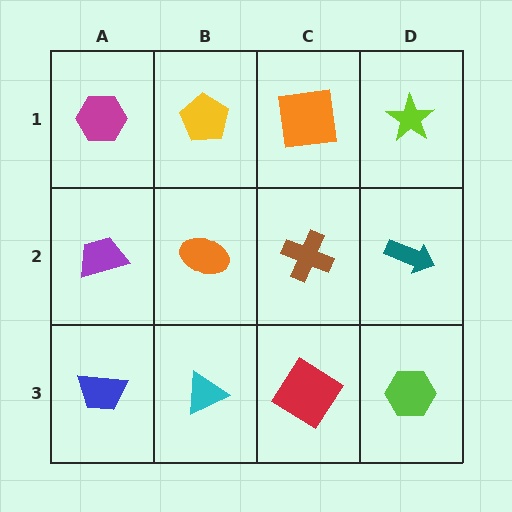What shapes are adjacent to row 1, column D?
A teal arrow (row 2, column D), an orange square (row 1, column C).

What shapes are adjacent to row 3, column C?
A brown cross (row 2, column C), a cyan triangle (row 3, column B), a lime hexagon (row 3, column D).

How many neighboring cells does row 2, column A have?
3.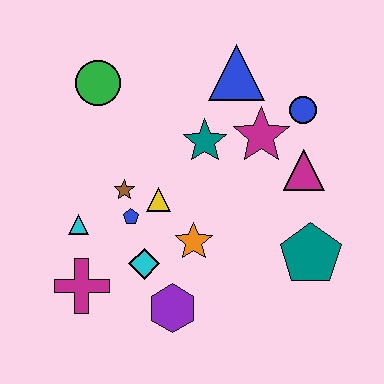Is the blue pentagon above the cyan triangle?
Yes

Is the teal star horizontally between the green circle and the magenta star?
Yes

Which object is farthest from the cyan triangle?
The blue circle is farthest from the cyan triangle.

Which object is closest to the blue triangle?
The magenta star is closest to the blue triangle.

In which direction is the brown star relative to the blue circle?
The brown star is to the left of the blue circle.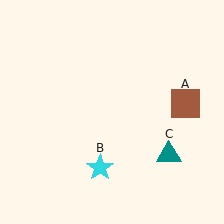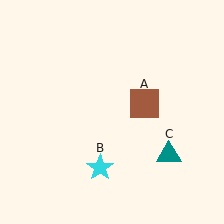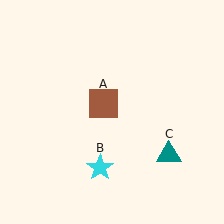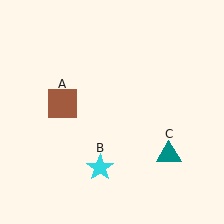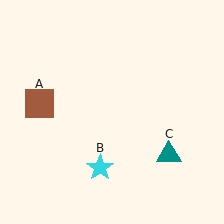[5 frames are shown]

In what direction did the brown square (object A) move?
The brown square (object A) moved left.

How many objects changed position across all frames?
1 object changed position: brown square (object A).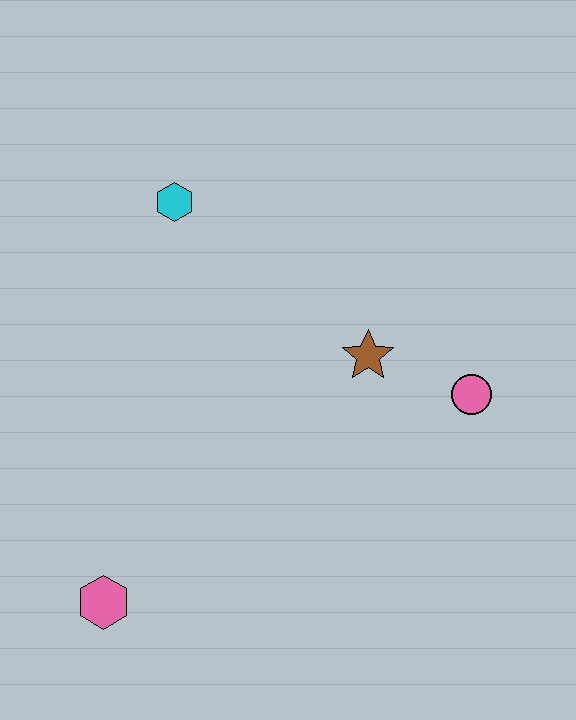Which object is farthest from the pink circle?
The pink hexagon is farthest from the pink circle.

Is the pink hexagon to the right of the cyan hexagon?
No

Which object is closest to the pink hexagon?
The brown star is closest to the pink hexagon.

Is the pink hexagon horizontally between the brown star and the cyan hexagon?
No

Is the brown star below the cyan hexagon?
Yes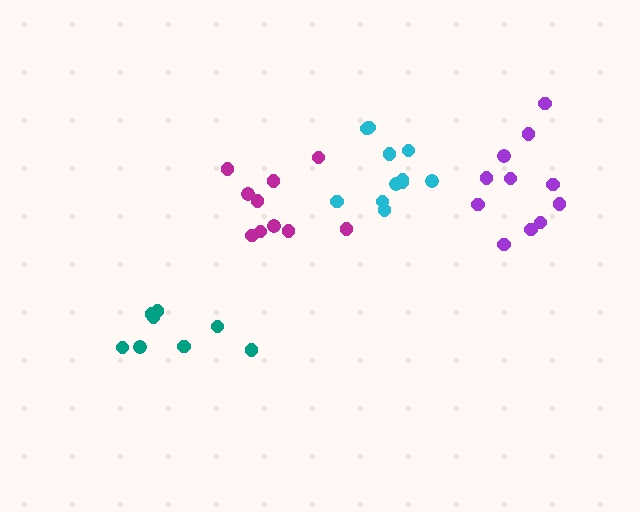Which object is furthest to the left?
The teal cluster is leftmost.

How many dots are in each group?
Group 1: 10 dots, Group 2: 11 dots, Group 3: 8 dots, Group 4: 11 dots (40 total).